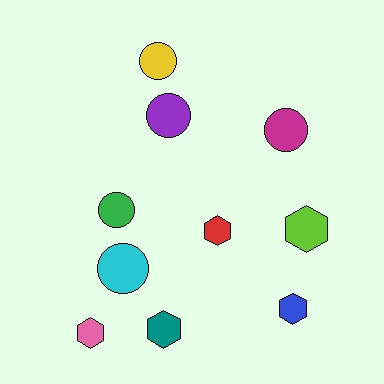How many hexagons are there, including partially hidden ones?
There are 5 hexagons.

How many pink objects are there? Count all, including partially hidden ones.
There is 1 pink object.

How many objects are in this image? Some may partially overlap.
There are 10 objects.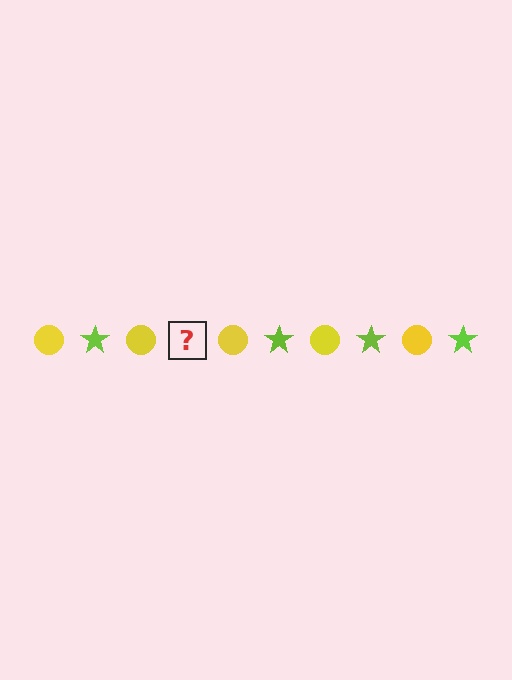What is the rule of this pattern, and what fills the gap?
The rule is that the pattern alternates between yellow circle and lime star. The gap should be filled with a lime star.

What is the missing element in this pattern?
The missing element is a lime star.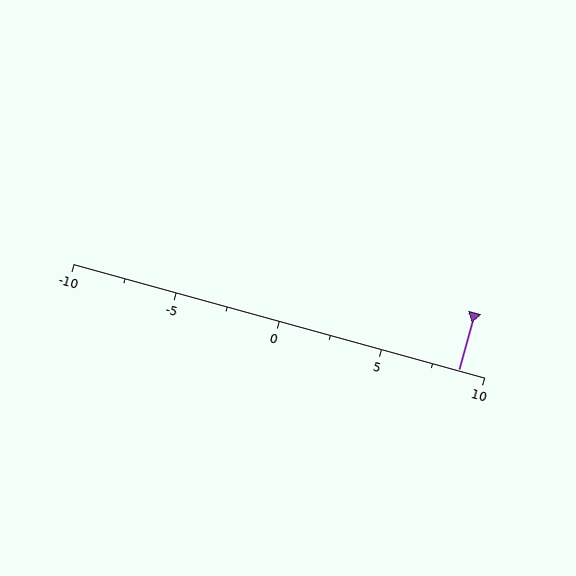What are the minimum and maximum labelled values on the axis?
The axis runs from -10 to 10.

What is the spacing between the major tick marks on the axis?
The major ticks are spaced 5 apart.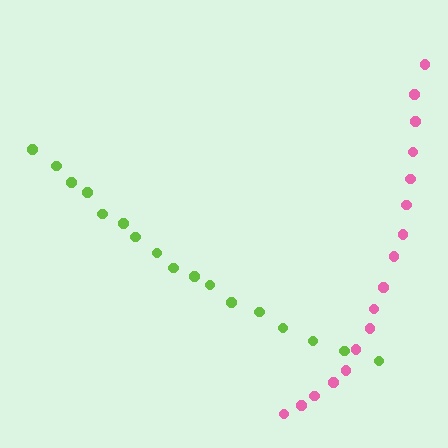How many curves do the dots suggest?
There are 2 distinct paths.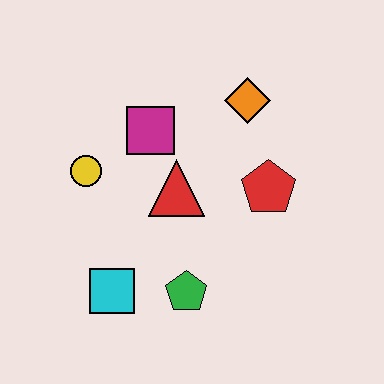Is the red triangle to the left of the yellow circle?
No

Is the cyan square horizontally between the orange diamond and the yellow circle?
Yes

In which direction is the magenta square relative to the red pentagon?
The magenta square is to the left of the red pentagon.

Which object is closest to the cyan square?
The green pentagon is closest to the cyan square.